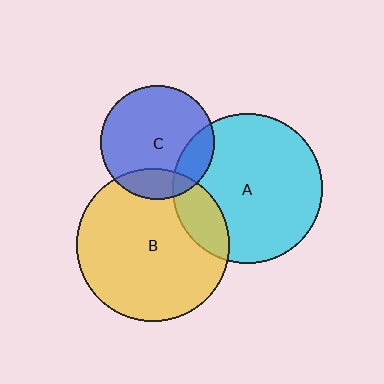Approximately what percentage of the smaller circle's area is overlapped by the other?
Approximately 15%.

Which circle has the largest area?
Circle B (yellow).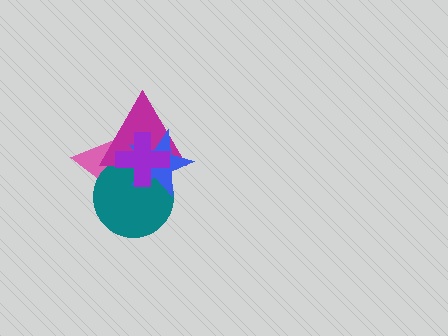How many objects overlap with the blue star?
4 objects overlap with the blue star.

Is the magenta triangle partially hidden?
Yes, it is partially covered by another shape.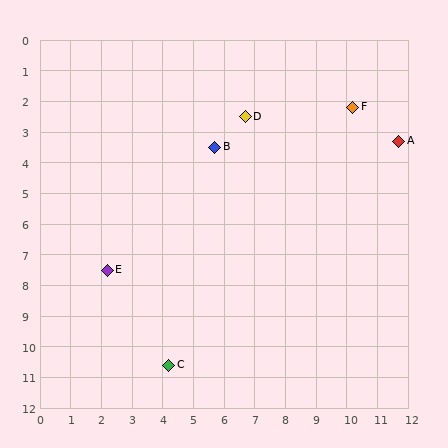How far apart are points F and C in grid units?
Points F and C are about 10.3 grid units apart.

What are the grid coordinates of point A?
Point A is at approximately (11.7, 3.3).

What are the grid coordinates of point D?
Point D is at approximately (6.7, 2.5).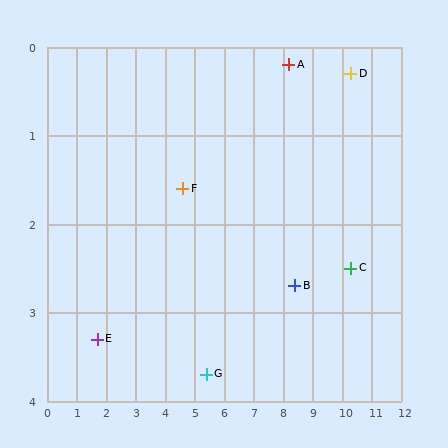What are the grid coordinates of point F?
Point F is at approximately (4.6, 1.6).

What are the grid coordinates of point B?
Point B is at approximately (8.4, 2.7).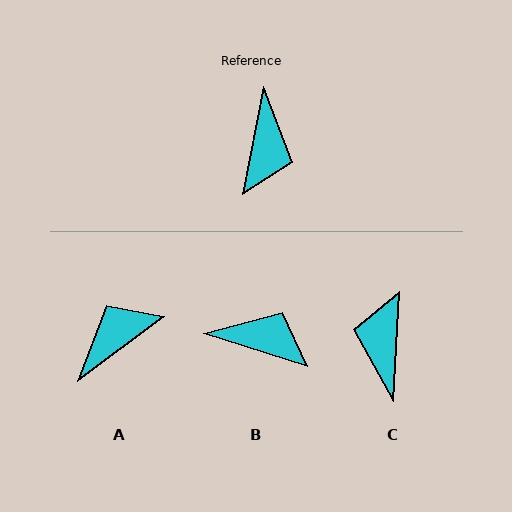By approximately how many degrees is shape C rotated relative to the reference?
Approximately 172 degrees clockwise.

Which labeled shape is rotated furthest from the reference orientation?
C, about 172 degrees away.